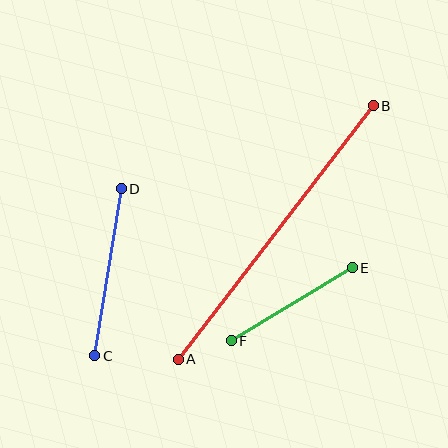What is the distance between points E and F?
The distance is approximately 141 pixels.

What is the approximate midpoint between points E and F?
The midpoint is at approximately (292, 304) pixels.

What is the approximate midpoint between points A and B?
The midpoint is at approximately (276, 232) pixels.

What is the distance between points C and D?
The distance is approximately 169 pixels.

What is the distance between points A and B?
The distance is approximately 319 pixels.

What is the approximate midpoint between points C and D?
The midpoint is at approximately (108, 272) pixels.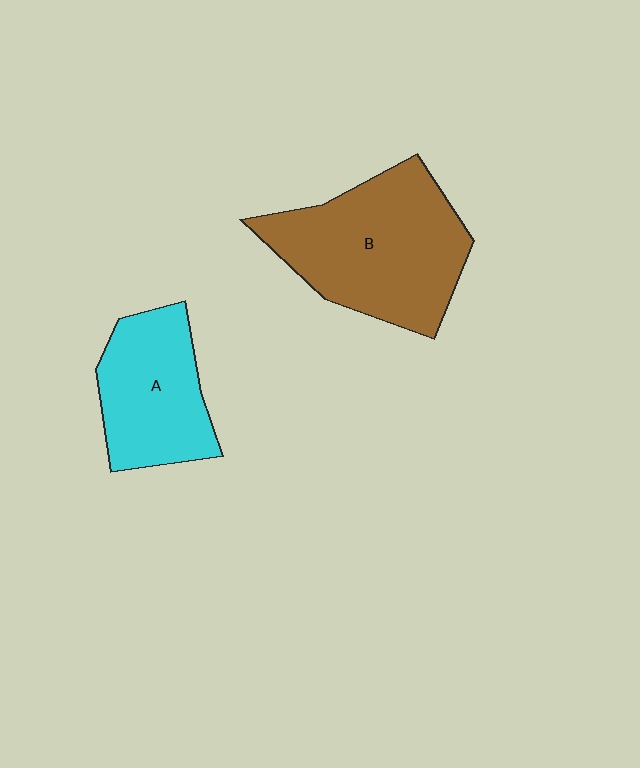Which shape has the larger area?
Shape B (brown).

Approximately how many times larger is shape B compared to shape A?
Approximately 1.5 times.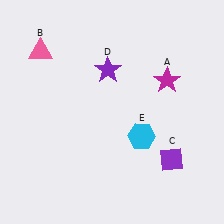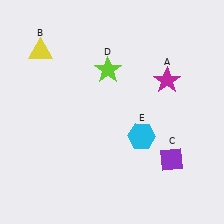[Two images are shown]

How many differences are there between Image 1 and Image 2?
There are 2 differences between the two images.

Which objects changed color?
B changed from pink to yellow. D changed from purple to lime.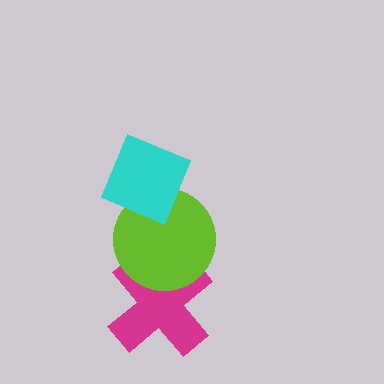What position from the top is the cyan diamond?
The cyan diamond is 1st from the top.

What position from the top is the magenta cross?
The magenta cross is 3rd from the top.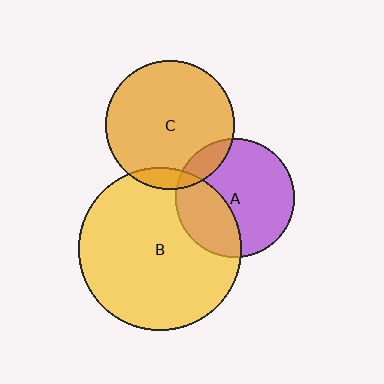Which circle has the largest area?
Circle B (yellow).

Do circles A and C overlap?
Yes.